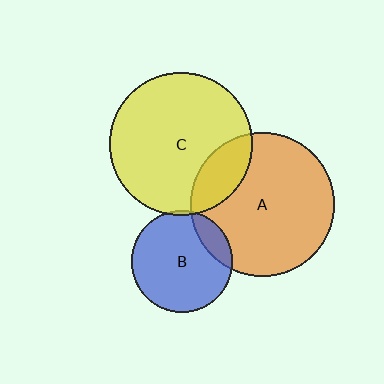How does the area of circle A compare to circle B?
Approximately 2.0 times.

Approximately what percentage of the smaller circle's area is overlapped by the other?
Approximately 15%.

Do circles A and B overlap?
Yes.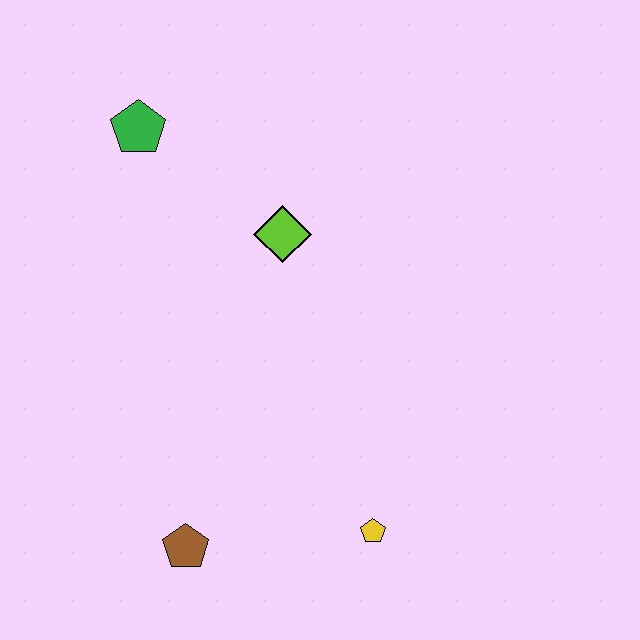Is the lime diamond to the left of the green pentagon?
No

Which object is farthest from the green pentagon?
The yellow pentagon is farthest from the green pentagon.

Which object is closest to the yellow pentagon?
The brown pentagon is closest to the yellow pentagon.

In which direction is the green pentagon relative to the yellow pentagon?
The green pentagon is above the yellow pentagon.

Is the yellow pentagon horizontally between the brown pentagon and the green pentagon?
No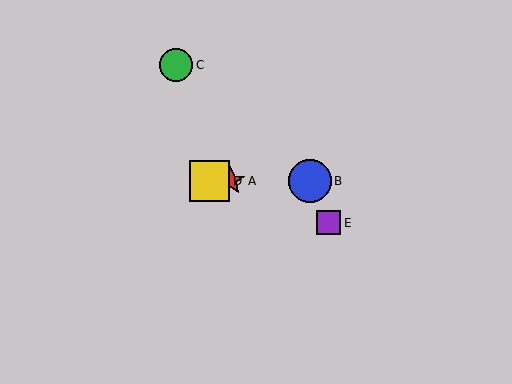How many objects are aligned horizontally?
3 objects (A, B, D) are aligned horizontally.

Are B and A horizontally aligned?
Yes, both are at y≈181.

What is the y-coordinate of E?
Object E is at y≈223.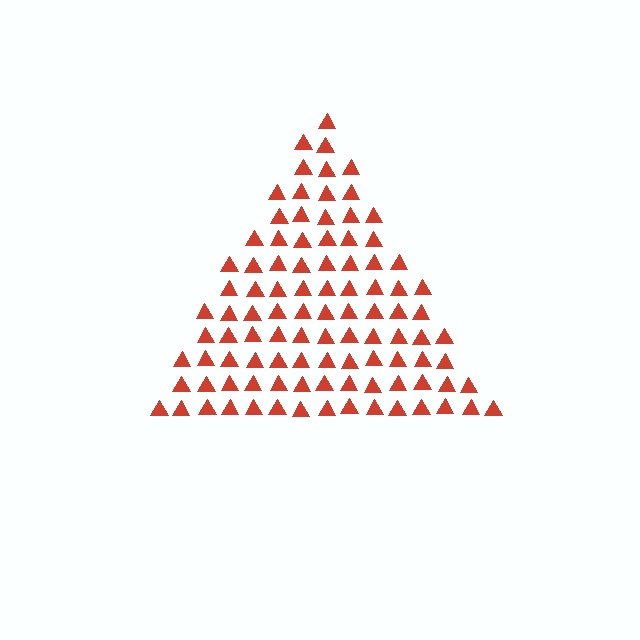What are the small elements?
The small elements are triangles.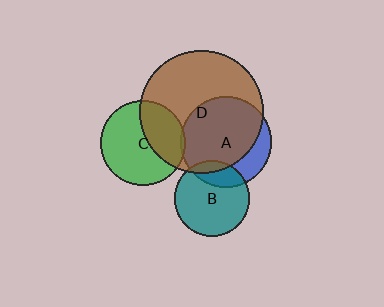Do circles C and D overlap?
Yes.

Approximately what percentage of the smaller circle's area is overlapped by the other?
Approximately 35%.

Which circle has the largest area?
Circle D (brown).